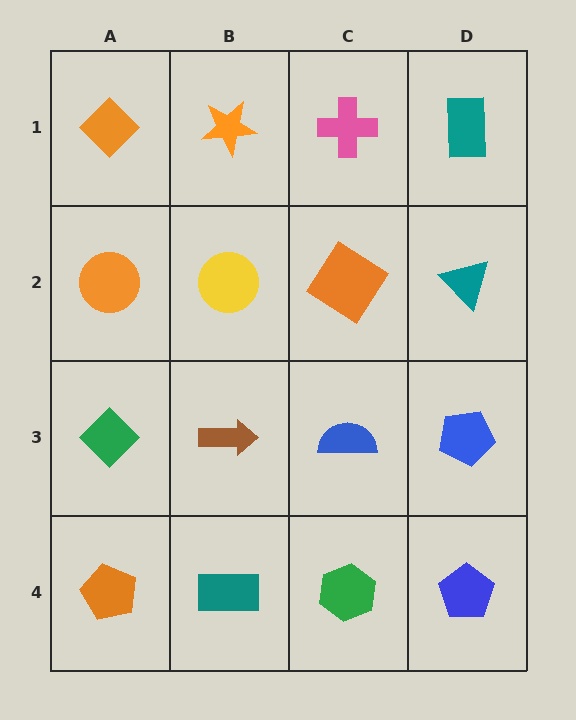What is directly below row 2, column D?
A blue pentagon.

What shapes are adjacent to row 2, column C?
A pink cross (row 1, column C), a blue semicircle (row 3, column C), a yellow circle (row 2, column B), a teal triangle (row 2, column D).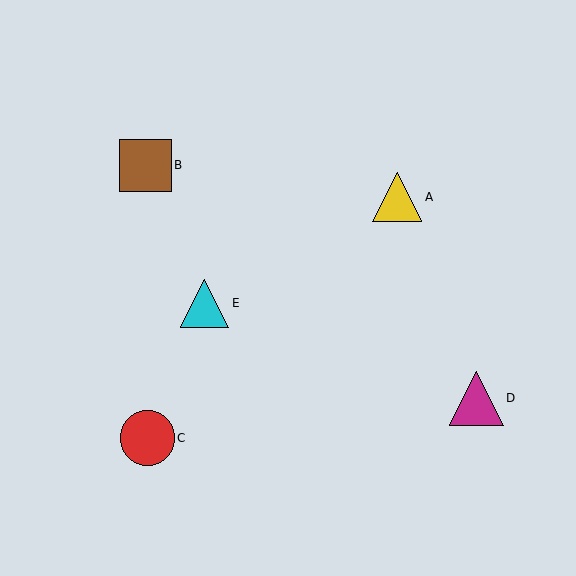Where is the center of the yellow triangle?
The center of the yellow triangle is at (397, 197).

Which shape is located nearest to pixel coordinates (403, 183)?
The yellow triangle (labeled A) at (397, 197) is nearest to that location.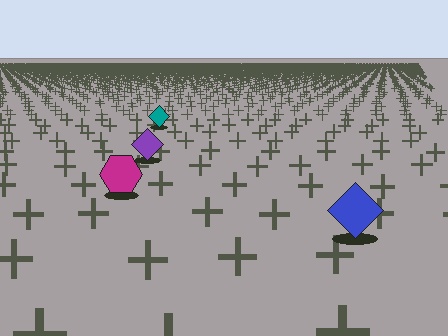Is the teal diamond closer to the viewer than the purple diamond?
No. The purple diamond is closer — you can tell from the texture gradient: the ground texture is coarser near it.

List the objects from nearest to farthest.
From nearest to farthest: the blue diamond, the magenta hexagon, the purple diamond, the teal diamond.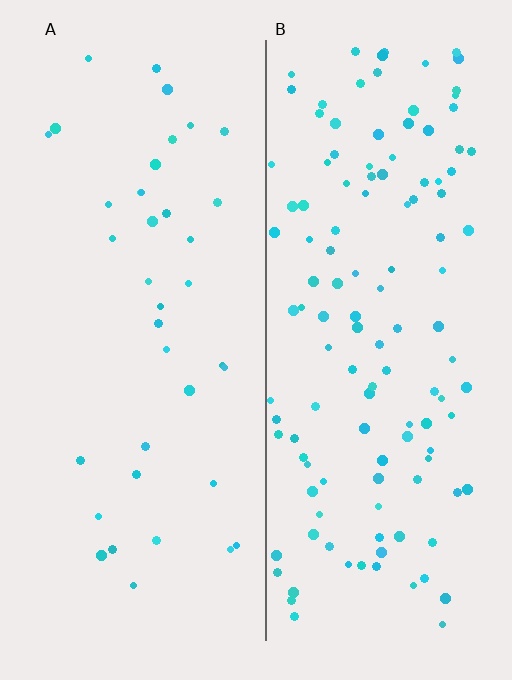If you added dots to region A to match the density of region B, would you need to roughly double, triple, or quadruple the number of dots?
Approximately triple.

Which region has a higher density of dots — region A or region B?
B (the right).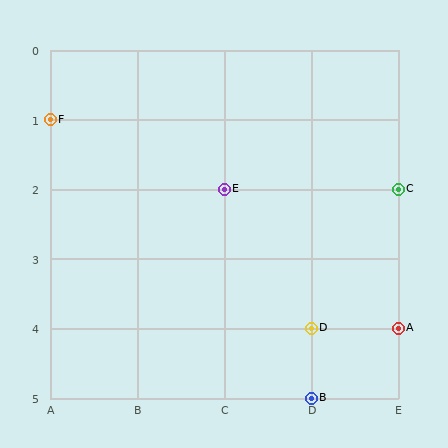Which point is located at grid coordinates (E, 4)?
Point A is at (E, 4).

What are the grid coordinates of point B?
Point B is at grid coordinates (D, 5).